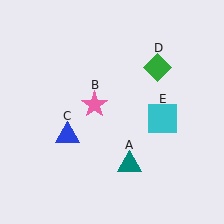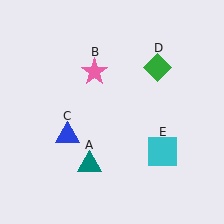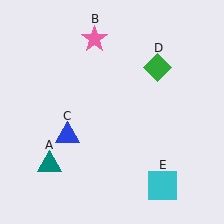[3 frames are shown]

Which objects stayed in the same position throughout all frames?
Blue triangle (object C) and green diamond (object D) remained stationary.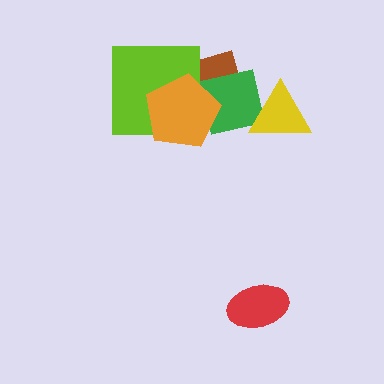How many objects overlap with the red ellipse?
0 objects overlap with the red ellipse.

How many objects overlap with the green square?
3 objects overlap with the green square.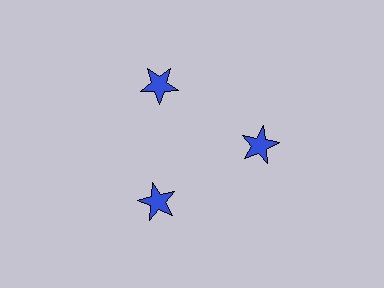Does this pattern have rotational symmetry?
Yes, this pattern has 3-fold rotational symmetry. It looks the same after rotating 120 degrees around the center.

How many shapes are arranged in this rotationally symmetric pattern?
There are 3 shapes, arranged in 3 groups of 1.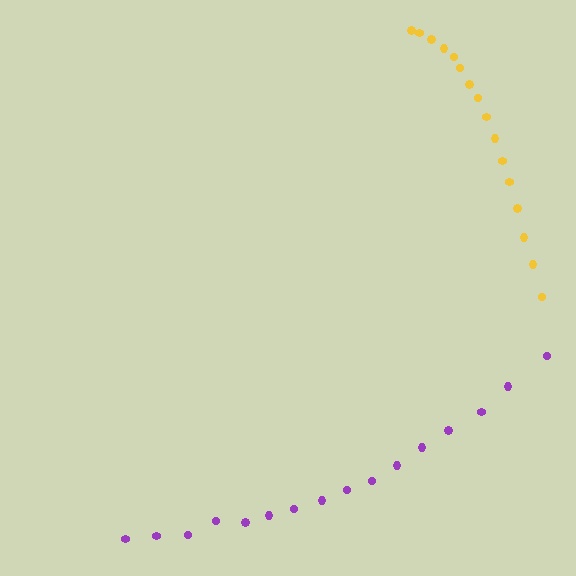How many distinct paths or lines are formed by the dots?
There are 2 distinct paths.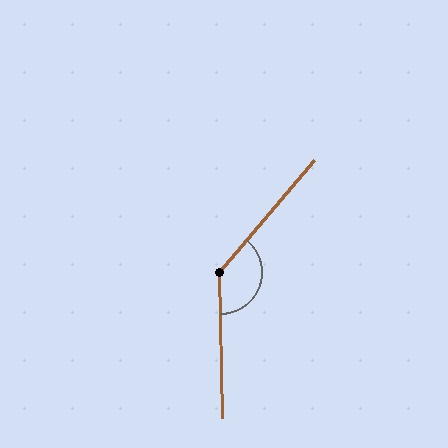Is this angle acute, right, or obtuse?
It is obtuse.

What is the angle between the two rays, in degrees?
Approximately 139 degrees.